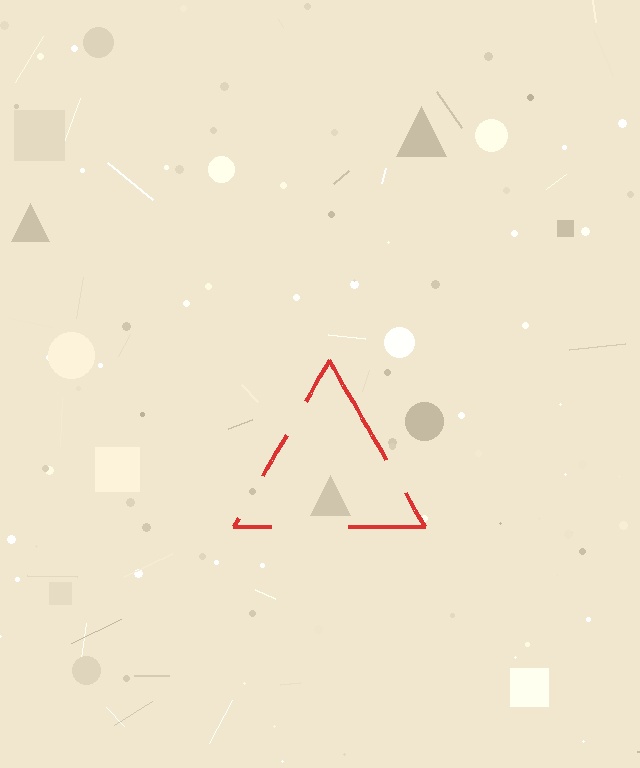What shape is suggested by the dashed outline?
The dashed outline suggests a triangle.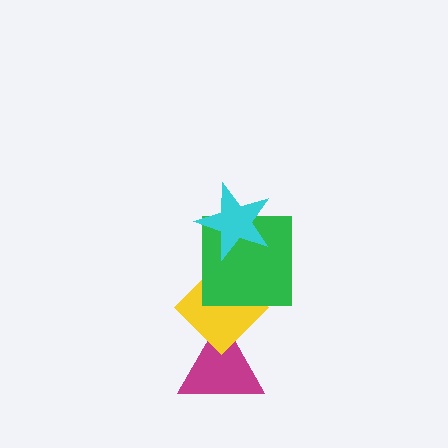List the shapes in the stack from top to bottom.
From top to bottom: the cyan star, the green square, the yellow diamond, the magenta triangle.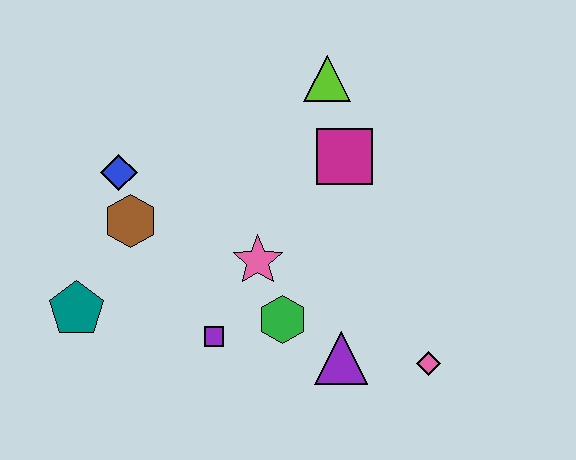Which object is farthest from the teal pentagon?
The pink diamond is farthest from the teal pentagon.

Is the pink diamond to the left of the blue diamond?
No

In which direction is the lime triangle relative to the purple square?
The lime triangle is above the purple square.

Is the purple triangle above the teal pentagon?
No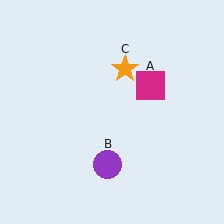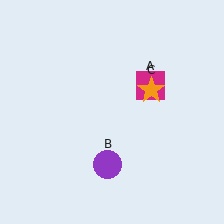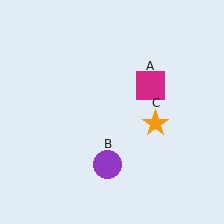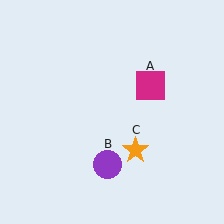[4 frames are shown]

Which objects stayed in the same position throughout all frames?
Magenta square (object A) and purple circle (object B) remained stationary.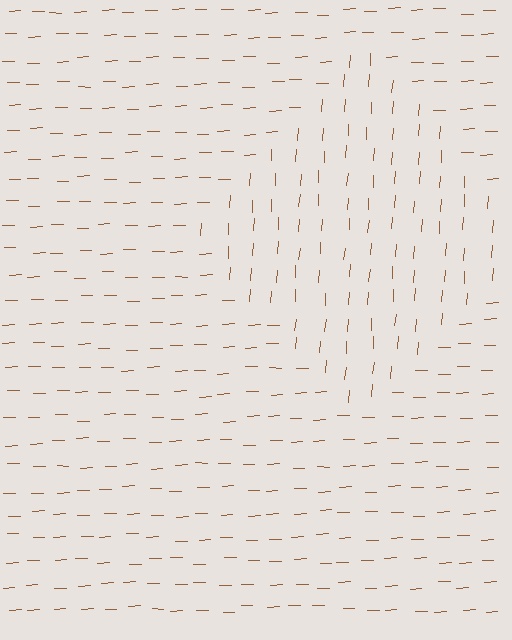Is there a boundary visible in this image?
Yes, there is a texture boundary formed by a change in line orientation.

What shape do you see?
I see a diamond.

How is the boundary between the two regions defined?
The boundary is defined purely by a change in line orientation (approximately 84 degrees difference). All lines are the same color and thickness.